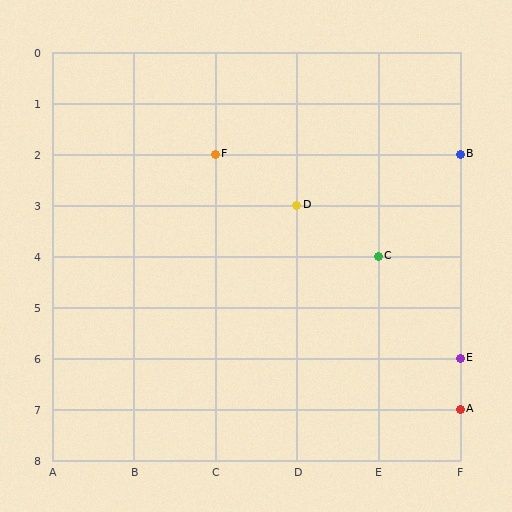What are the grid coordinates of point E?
Point E is at grid coordinates (F, 6).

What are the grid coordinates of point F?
Point F is at grid coordinates (C, 2).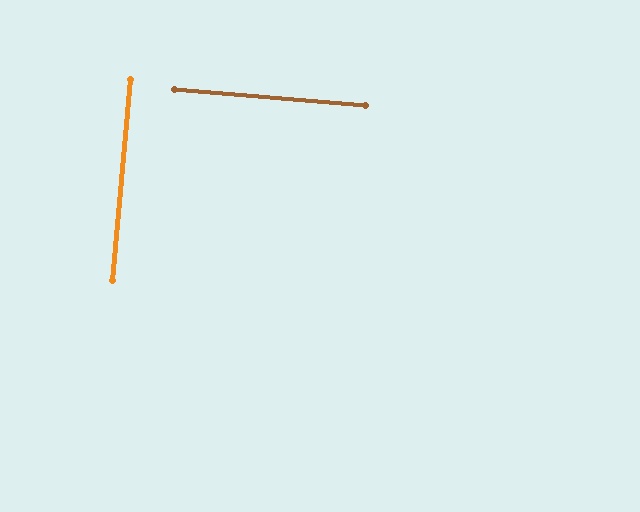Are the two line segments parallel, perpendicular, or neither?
Perpendicular — they meet at approximately 90°.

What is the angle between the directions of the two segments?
Approximately 90 degrees.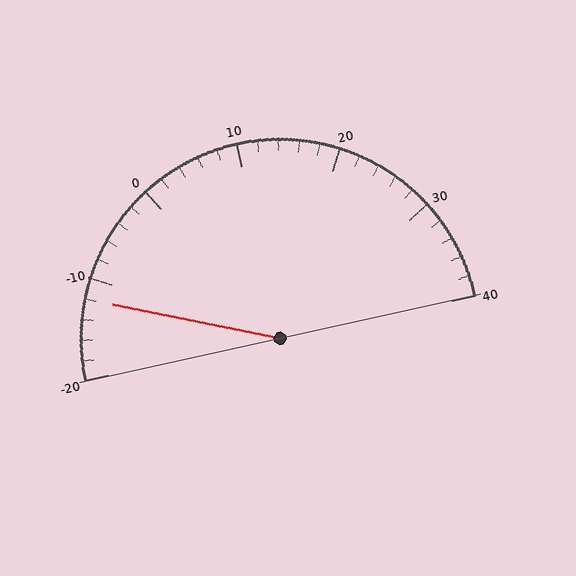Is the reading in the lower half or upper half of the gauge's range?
The reading is in the lower half of the range (-20 to 40).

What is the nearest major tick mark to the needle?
The nearest major tick mark is -10.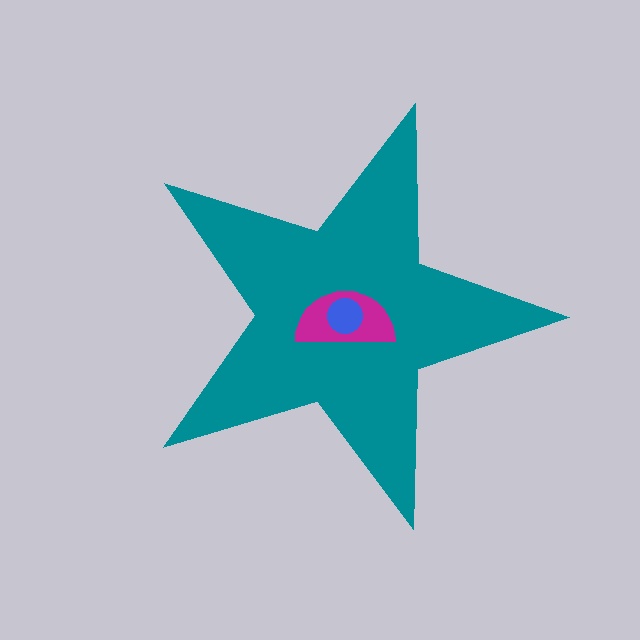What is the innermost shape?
The blue circle.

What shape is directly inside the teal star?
The magenta semicircle.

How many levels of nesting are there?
3.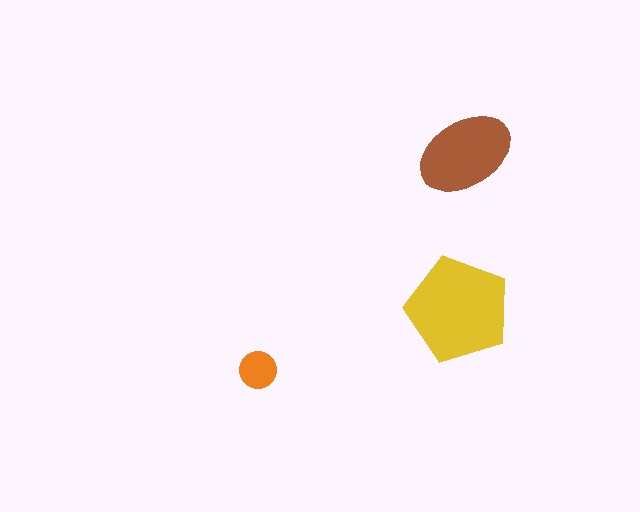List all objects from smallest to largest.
The orange circle, the brown ellipse, the yellow pentagon.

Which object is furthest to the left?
The orange circle is leftmost.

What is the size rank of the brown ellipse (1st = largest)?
2nd.